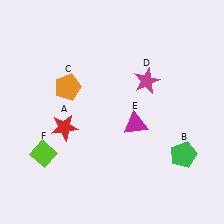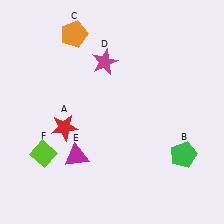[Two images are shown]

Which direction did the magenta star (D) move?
The magenta star (D) moved left.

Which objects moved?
The objects that moved are: the orange pentagon (C), the magenta star (D), the magenta triangle (E).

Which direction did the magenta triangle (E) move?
The magenta triangle (E) moved left.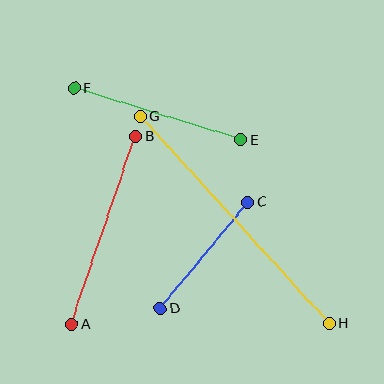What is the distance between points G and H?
The distance is approximately 280 pixels.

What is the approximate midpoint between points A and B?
The midpoint is at approximately (104, 230) pixels.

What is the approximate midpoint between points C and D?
The midpoint is at approximately (204, 255) pixels.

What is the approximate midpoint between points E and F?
The midpoint is at approximately (157, 114) pixels.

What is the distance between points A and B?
The distance is approximately 198 pixels.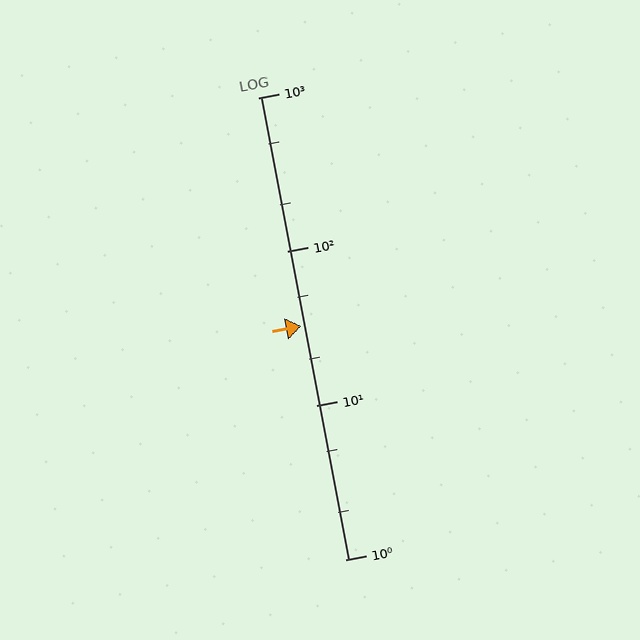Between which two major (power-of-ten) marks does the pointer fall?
The pointer is between 10 and 100.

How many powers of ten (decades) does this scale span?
The scale spans 3 decades, from 1 to 1000.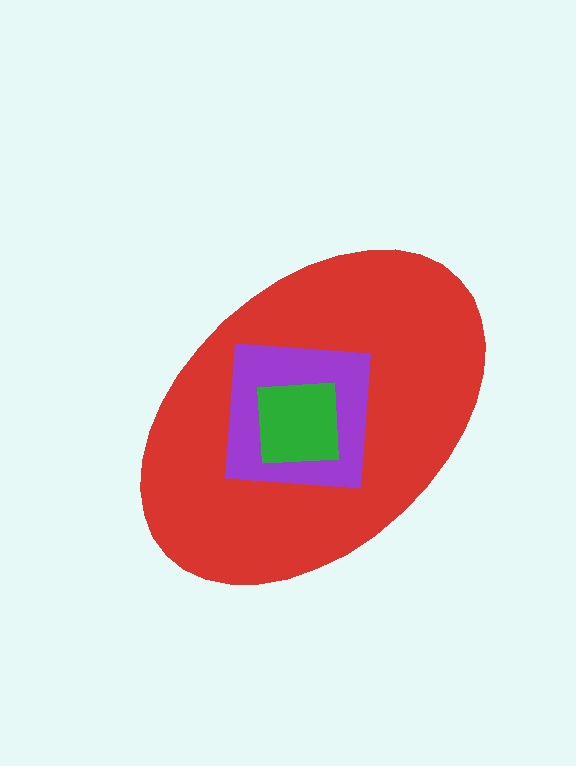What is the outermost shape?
The red ellipse.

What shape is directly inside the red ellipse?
The purple square.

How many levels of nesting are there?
3.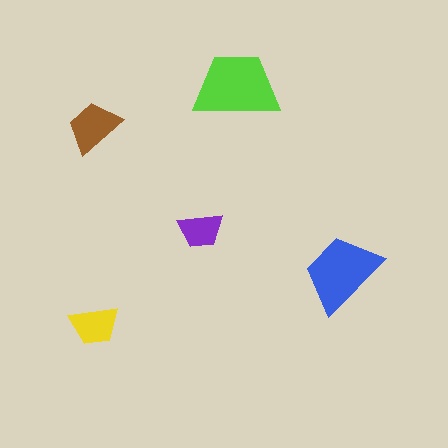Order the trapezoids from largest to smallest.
the lime one, the blue one, the brown one, the yellow one, the purple one.